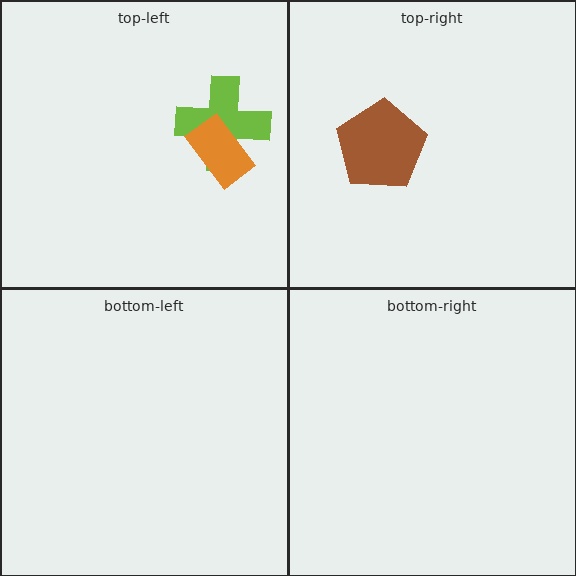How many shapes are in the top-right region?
1.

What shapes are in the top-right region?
The brown pentagon.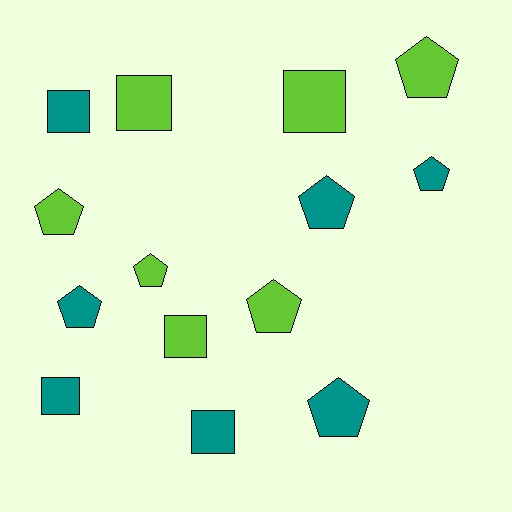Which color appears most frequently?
Lime, with 7 objects.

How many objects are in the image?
There are 14 objects.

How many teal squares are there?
There are 3 teal squares.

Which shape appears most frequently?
Pentagon, with 8 objects.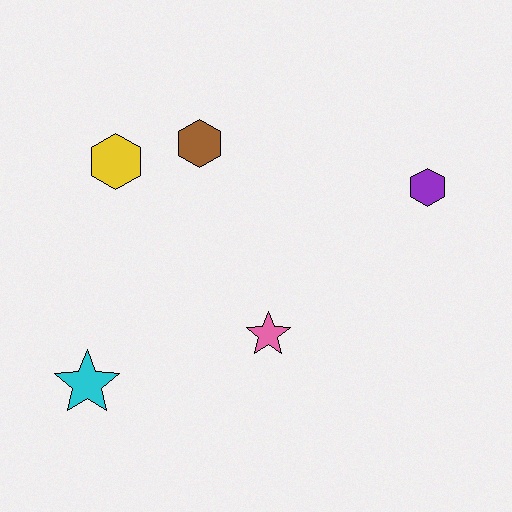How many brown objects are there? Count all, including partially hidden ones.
There is 1 brown object.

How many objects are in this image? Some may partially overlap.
There are 5 objects.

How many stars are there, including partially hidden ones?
There are 2 stars.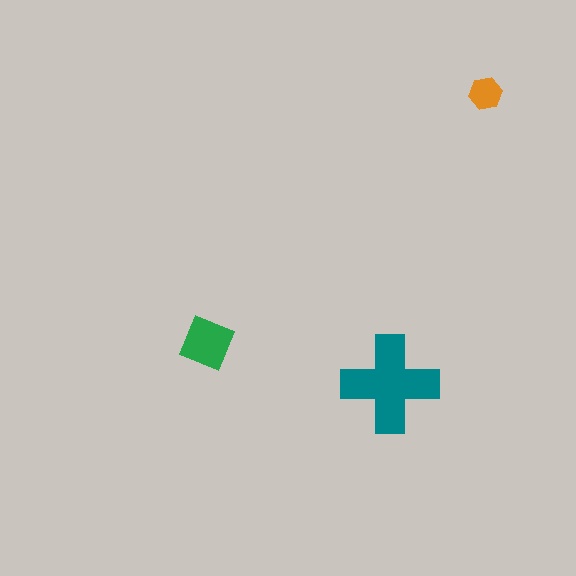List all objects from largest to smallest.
The teal cross, the green diamond, the orange hexagon.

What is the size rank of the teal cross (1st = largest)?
1st.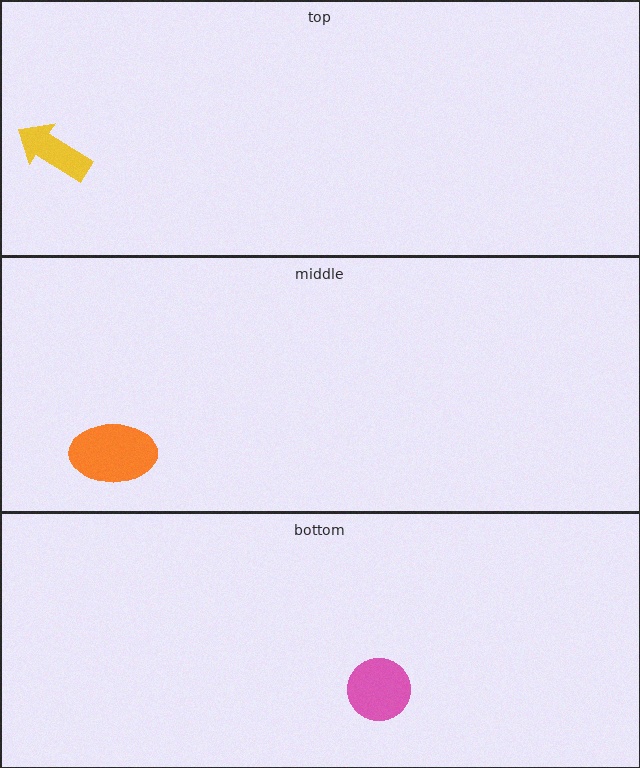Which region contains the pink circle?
The bottom region.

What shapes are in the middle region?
The orange ellipse.